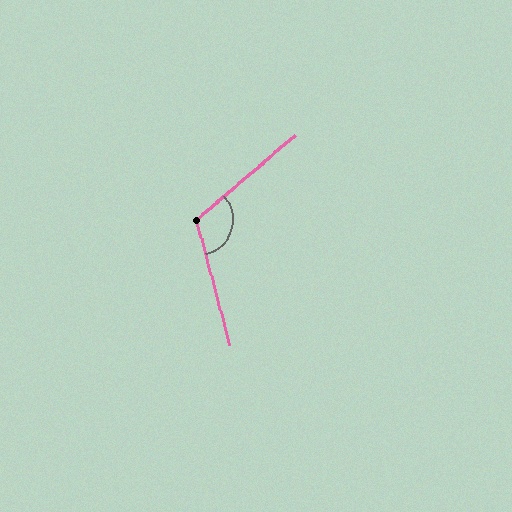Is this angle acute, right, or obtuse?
It is obtuse.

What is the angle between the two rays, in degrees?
Approximately 116 degrees.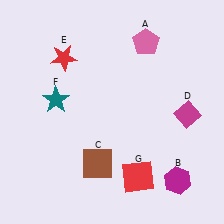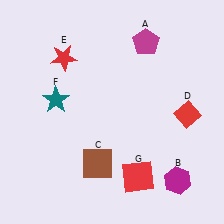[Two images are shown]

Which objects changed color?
A changed from pink to magenta. D changed from magenta to red.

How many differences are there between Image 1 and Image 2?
There are 2 differences between the two images.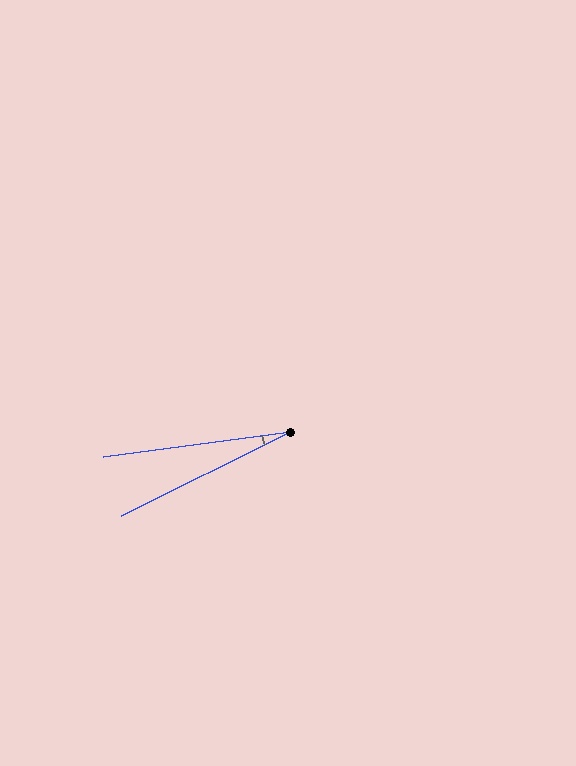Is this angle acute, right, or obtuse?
It is acute.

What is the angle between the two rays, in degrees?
Approximately 19 degrees.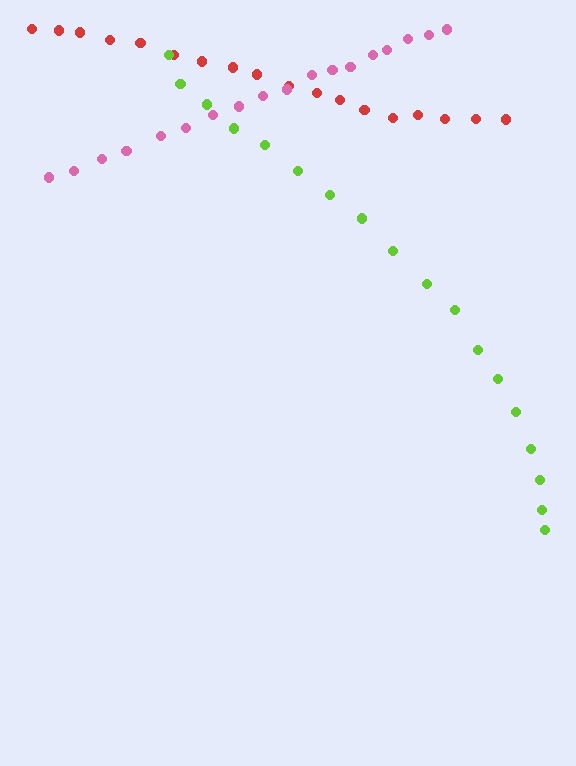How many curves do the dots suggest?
There are 3 distinct paths.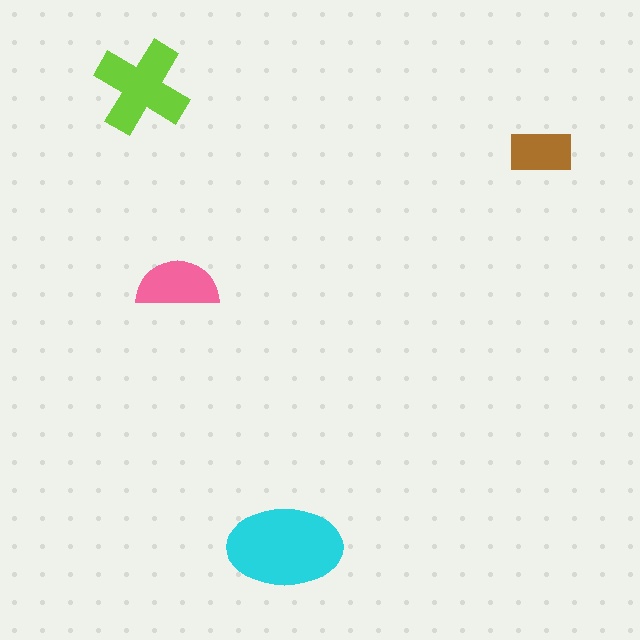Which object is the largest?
The cyan ellipse.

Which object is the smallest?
The brown rectangle.